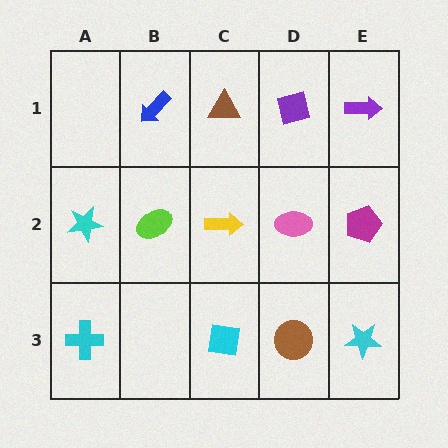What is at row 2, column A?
A cyan star.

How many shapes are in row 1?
4 shapes.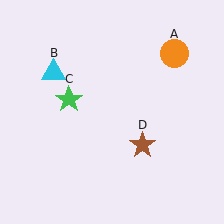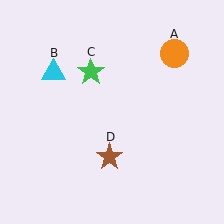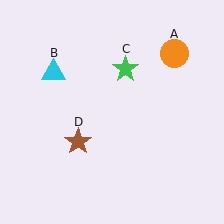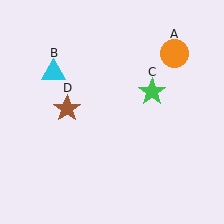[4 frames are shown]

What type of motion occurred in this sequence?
The green star (object C), brown star (object D) rotated clockwise around the center of the scene.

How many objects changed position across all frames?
2 objects changed position: green star (object C), brown star (object D).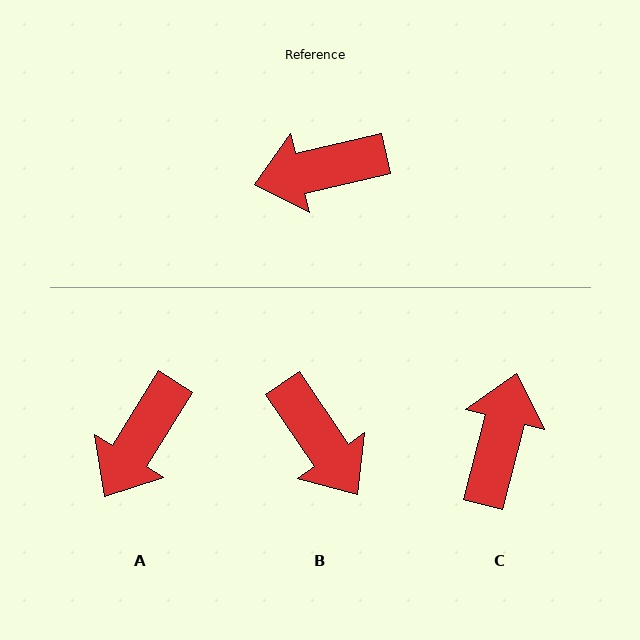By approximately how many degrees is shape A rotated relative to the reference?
Approximately 45 degrees counter-clockwise.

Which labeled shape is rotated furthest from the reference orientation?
C, about 118 degrees away.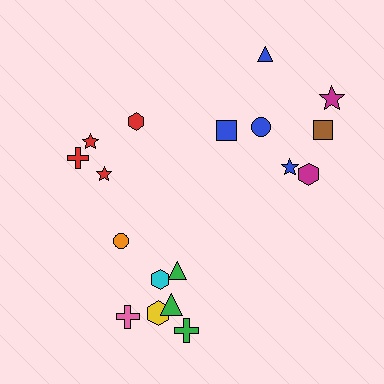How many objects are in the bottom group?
There are 7 objects.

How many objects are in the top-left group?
There are 4 objects.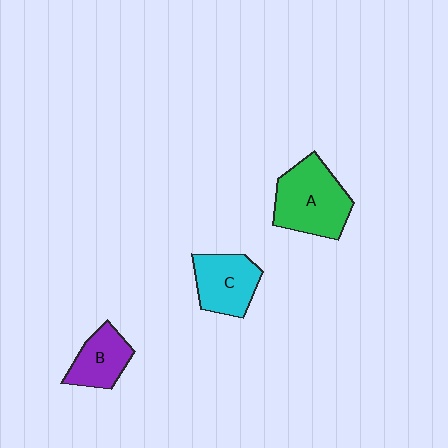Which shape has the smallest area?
Shape B (purple).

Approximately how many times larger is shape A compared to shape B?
Approximately 1.6 times.